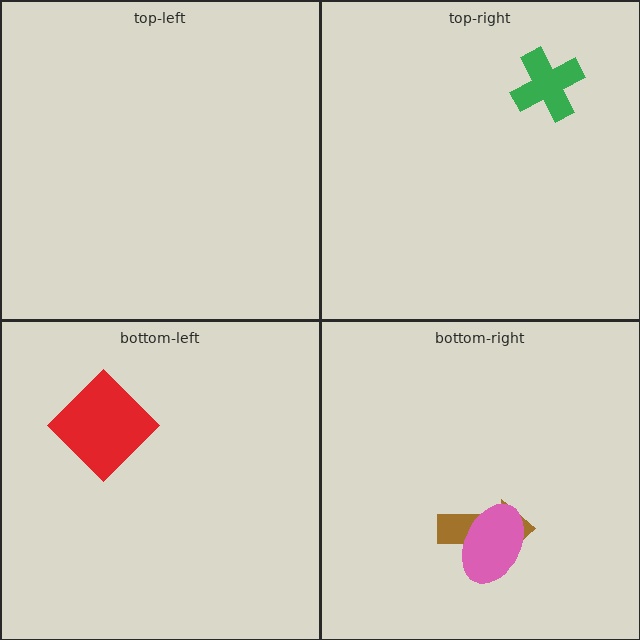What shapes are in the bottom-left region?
The red diamond.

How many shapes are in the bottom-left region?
1.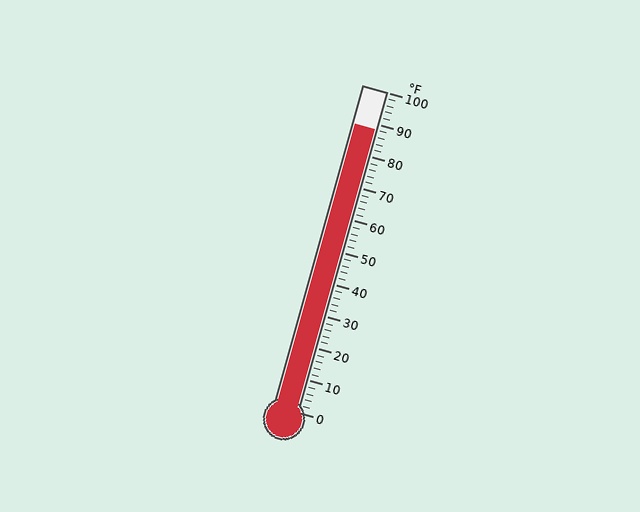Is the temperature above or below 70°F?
The temperature is above 70°F.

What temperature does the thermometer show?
The thermometer shows approximately 88°F.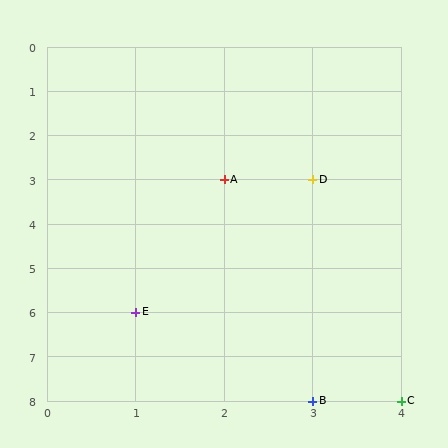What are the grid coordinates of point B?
Point B is at grid coordinates (3, 8).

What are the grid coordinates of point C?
Point C is at grid coordinates (4, 8).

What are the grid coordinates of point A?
Point A is at grid coordinates (2, 3).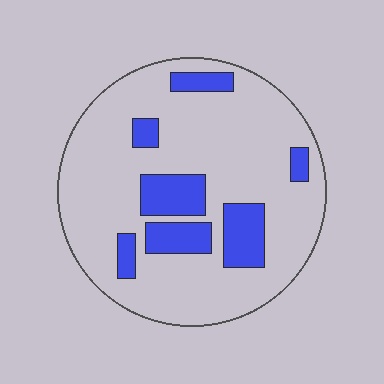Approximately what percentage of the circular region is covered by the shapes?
Approximately 20%.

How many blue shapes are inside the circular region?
7.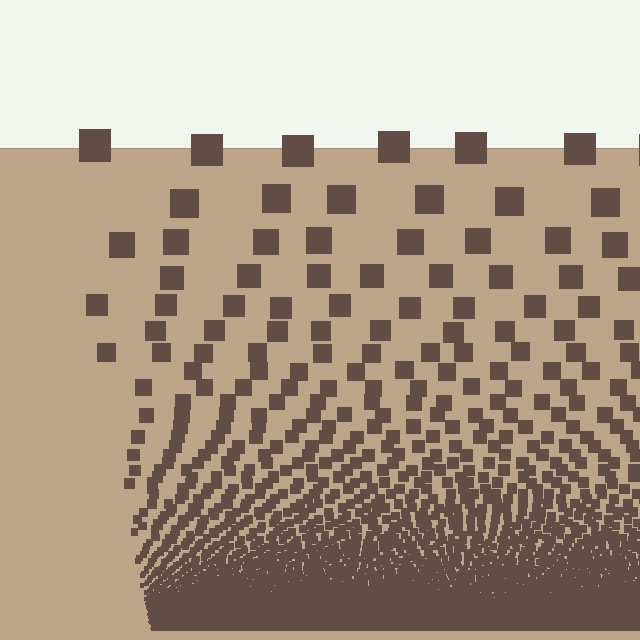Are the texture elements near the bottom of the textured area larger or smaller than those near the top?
Smaller. The gradient is inverted — elements near the bottom are smaller and denser.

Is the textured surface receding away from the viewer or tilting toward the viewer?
The surface appears to tilt toward the viewer. Texture elements get larger and sparser toward the top.